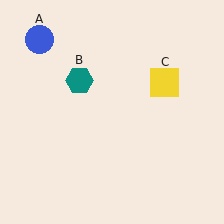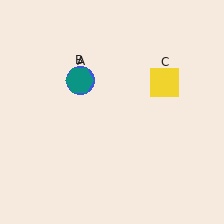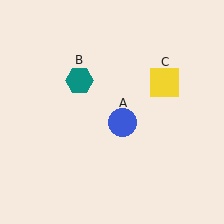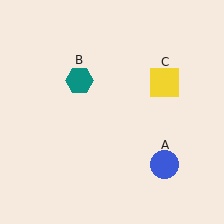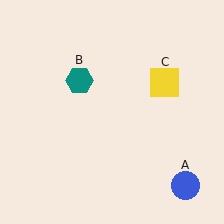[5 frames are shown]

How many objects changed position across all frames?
1 object changed position: blue circle (object A).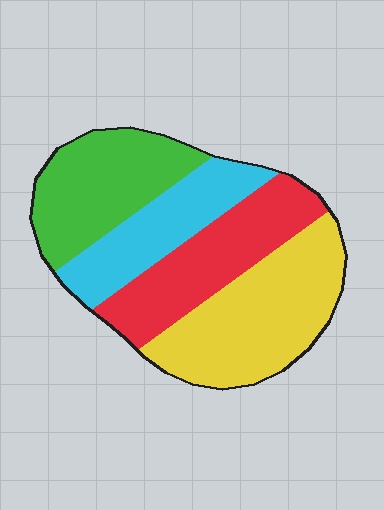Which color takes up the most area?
Yellow, at roughly 30%.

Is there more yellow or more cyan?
Yellow.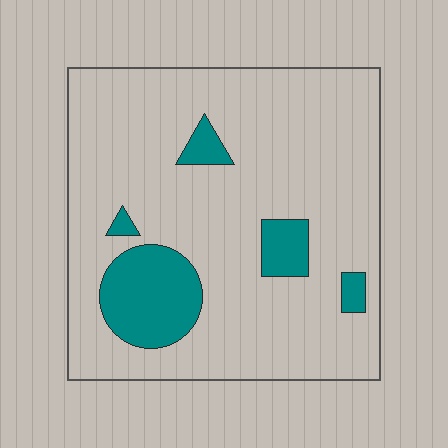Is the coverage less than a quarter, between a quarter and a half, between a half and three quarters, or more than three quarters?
Less than a quarter.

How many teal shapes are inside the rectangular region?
5.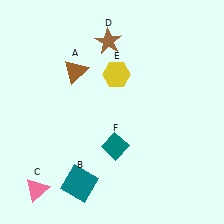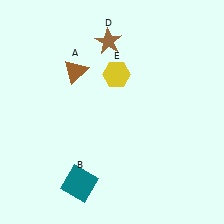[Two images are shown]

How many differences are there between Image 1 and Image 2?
There are 2 differences between the two images.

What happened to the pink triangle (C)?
The pink triangle (C) was removed in Image 2. It was in the bottom-left area of Image 1.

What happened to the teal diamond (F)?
The teal diamond (F) was removed in Image 2. It was in the bottom-right area of Image 1.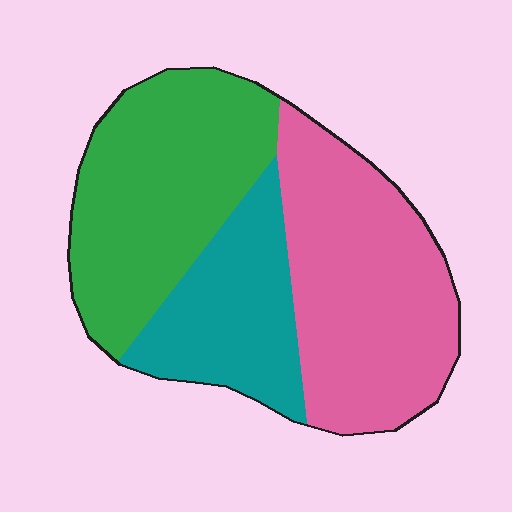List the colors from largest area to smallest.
From largest to smallest: pink, green, teal.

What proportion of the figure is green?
Green covers 37% of the figure.